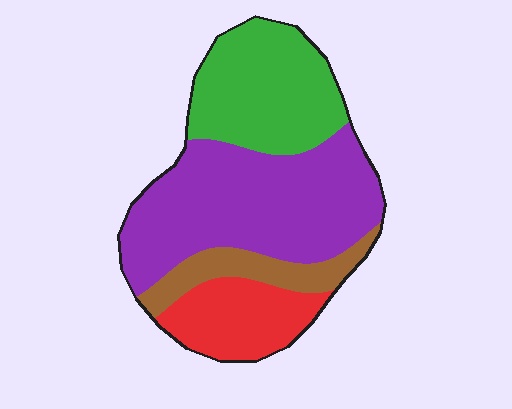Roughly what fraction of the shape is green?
Green covers 27% of the shape.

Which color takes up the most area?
Purple, at roughly 45%.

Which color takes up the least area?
Brown, at roughly 10%.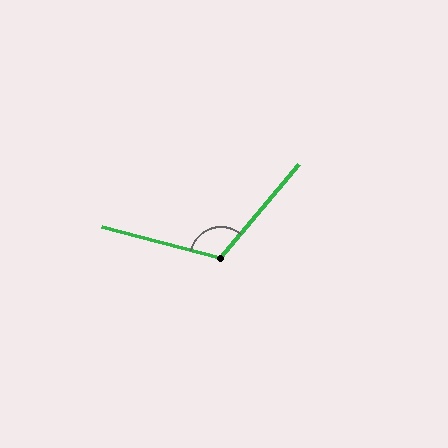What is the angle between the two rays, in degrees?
Approximately 116 degrees.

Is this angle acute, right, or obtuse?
It is obtuse.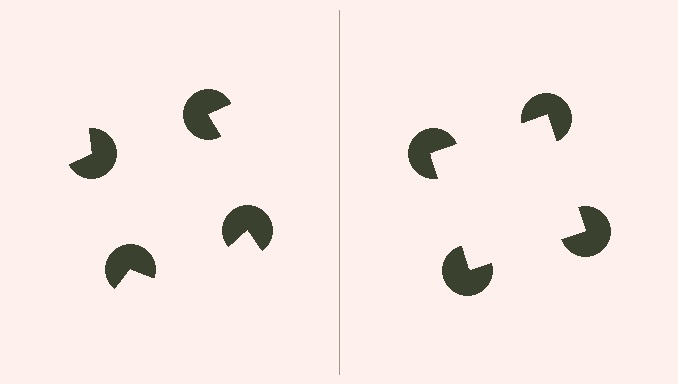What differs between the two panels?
The pac-man discs are positioned identically on both sides; only the wedge orientations differ. On the right they align to a square; on the left they are misaligned.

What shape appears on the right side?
An illusory square.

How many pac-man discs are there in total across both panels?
8 — 4 on each side.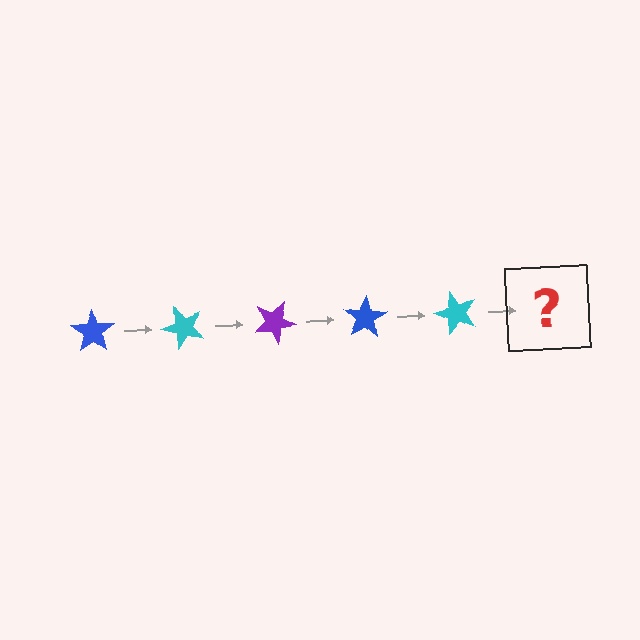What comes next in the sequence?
The next element should be a purple star, rotated 250 degrees from the start.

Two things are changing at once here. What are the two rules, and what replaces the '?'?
The two rules are that it rotates 50 degrees each step and the color cycles through blue, cyan, and purple. The '?' should be a purple star, rotated 250 degrees from the start.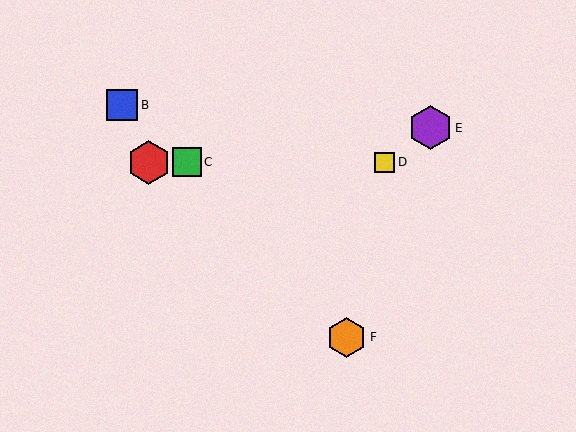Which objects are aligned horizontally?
Objects A, C, D are aligned horizontally.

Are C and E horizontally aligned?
No, C is at y≈162 and E is at y≈128.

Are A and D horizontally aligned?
Yes, both are at y≈162.